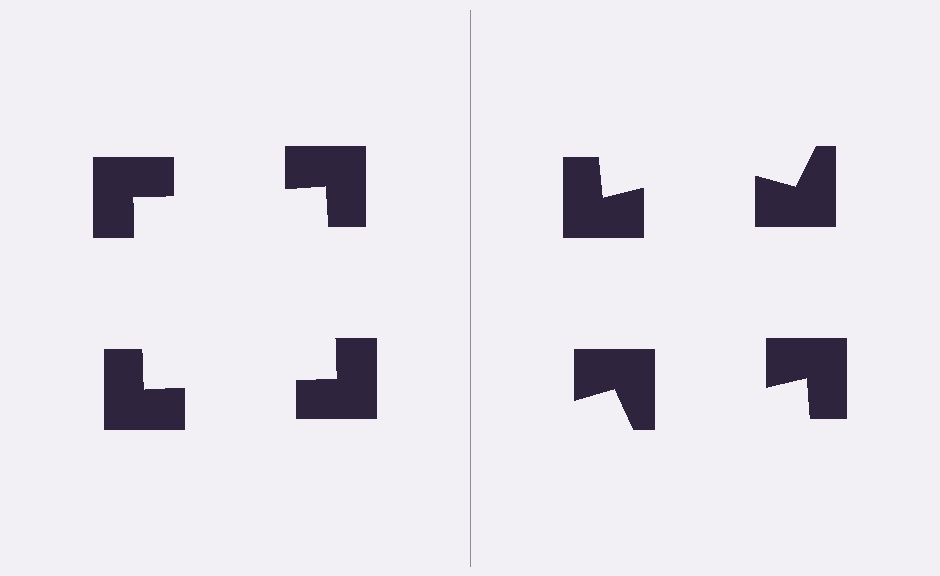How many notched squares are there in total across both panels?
8 — 4 on each side.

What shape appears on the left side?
An illusory square.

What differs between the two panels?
The notched squares are positioned identically on both sides; only the wedge orientations differ. On the left they align to a square; on the right they are misaligned.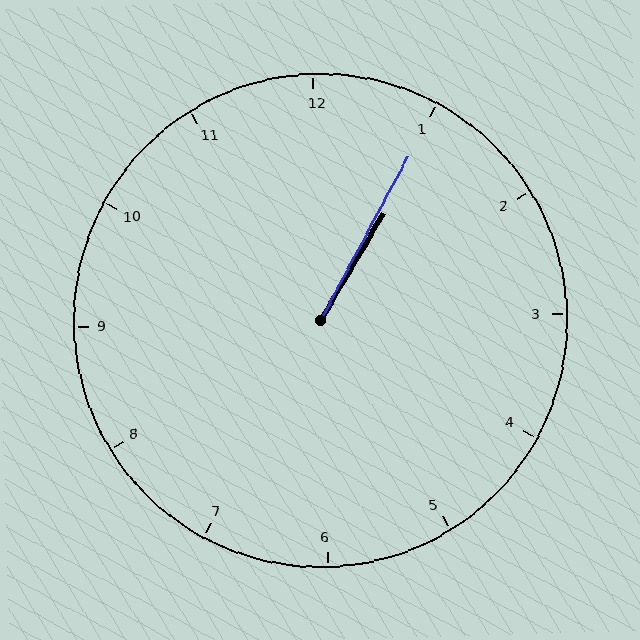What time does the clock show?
1:05.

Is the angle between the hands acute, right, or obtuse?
It is acute.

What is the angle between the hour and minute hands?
Approximately 2 degrees.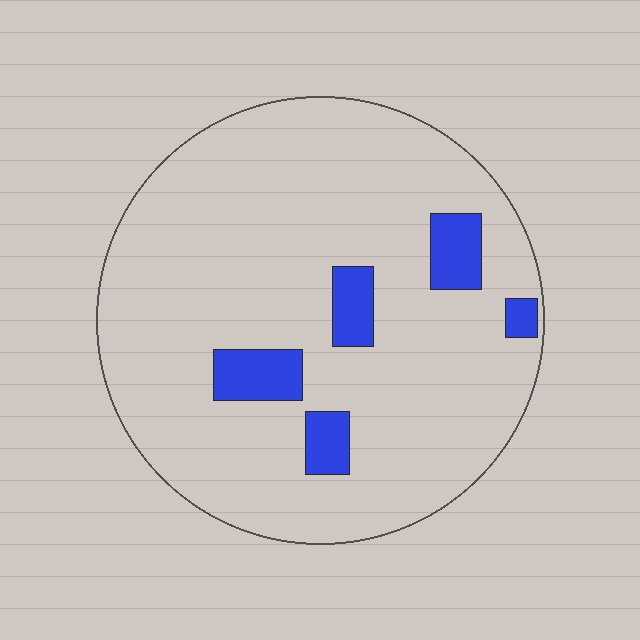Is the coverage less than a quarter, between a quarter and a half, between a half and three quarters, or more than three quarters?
Less than a quarter.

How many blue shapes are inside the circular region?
5.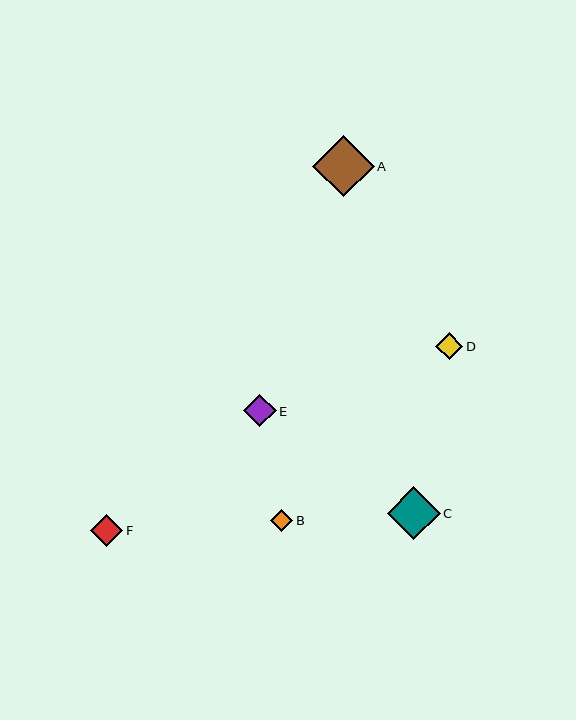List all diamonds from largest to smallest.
From largest to smallest: A, C, E, F, D, B.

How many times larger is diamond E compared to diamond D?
Diamond E is approximately 1.2 times the size of diamond D.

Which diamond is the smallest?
Diamond B is the smallest with a size of approximately 23 pixels.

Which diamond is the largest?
Diamond A is the largest with a size of approximately 61 pixels.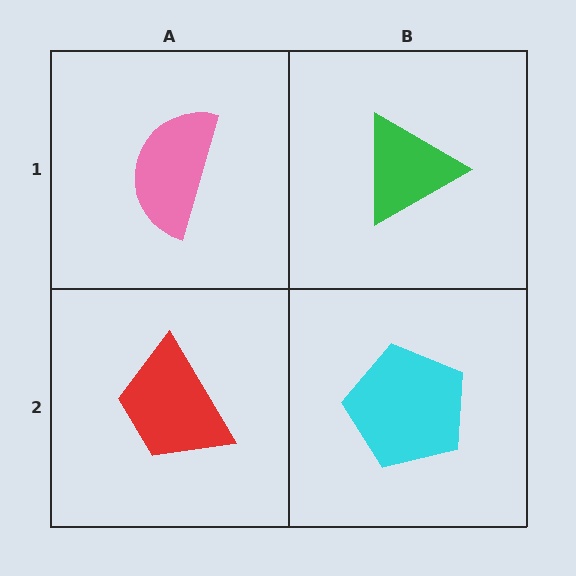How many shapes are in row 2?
2 shapes.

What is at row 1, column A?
A pink semicircle.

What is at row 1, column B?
A green triangle.